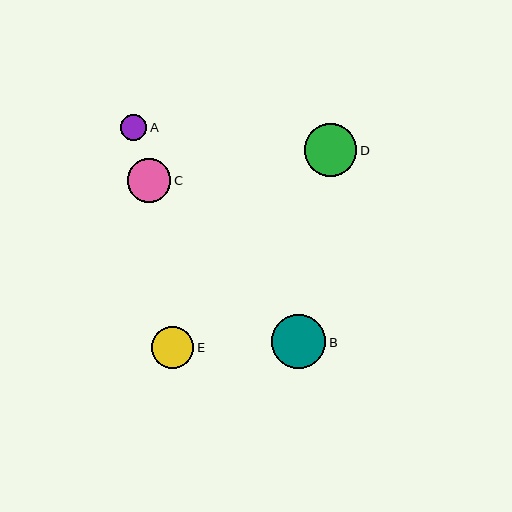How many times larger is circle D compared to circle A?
Circle D is approximately 2.0 times the size of circle A.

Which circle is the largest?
Circle B is the largest with a size of approximately 54 pixels.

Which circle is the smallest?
Circle A is the smallest with a size of approximately 26 pixels.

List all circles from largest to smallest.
From largest to smallest: B, D, C, E, A.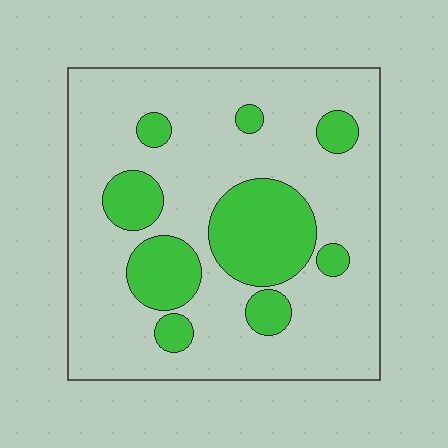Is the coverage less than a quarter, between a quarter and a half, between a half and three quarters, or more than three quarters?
Less than a quarter.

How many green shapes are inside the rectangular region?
9.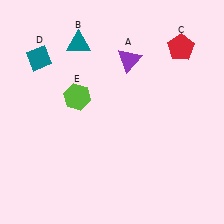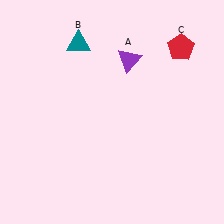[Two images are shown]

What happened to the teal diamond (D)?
The teal diamond (D) was removed in Image 2. It was in the top-left area of Image 1.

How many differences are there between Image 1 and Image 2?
There are 2 differences between the two images.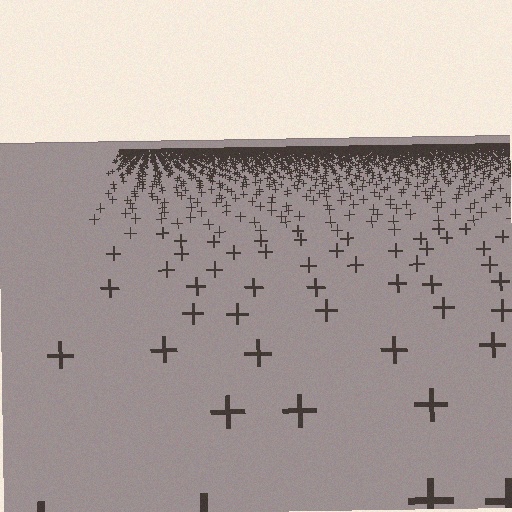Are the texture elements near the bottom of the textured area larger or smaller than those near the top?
Larger. Near the bottom, elements are closer to the viewer and appear at a bigger on-screen size.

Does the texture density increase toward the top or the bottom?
Density increases toward the top.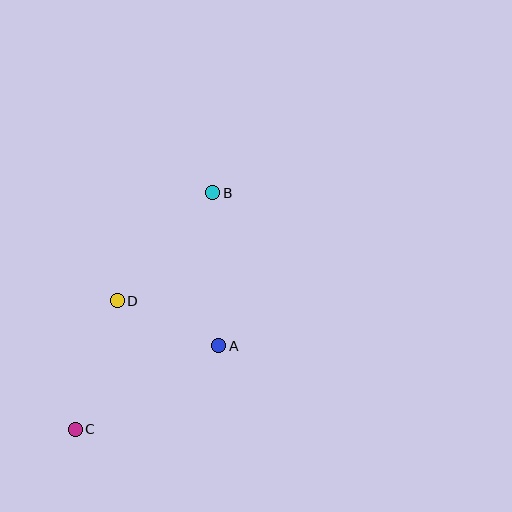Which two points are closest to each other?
Points A and D are closest to each other.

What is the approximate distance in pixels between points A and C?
The distance between A and C is approximately 166 pixels.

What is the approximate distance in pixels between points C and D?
The distance between C and D is approximately 135 pixels.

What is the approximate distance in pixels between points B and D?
The distance between B and D is approximately 144 pixels.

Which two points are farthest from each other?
Points B and C are farthest from each other.